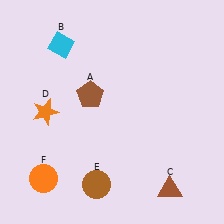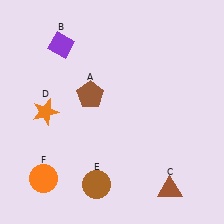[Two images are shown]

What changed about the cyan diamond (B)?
In Image 1, B is cyan. In Image 2, it changed to purple.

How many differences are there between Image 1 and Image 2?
There is 1 difference between the two images.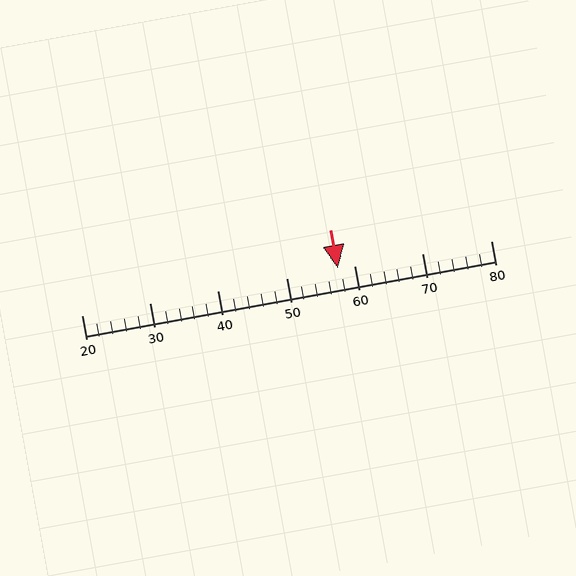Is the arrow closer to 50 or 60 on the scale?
The arrow is closer to 60.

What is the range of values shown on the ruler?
The ruler shows values from 20 to 80.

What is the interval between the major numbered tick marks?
The major tick marks are spaced 10 units apart.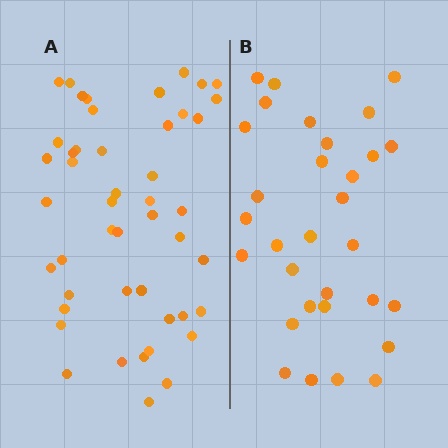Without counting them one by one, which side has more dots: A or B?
Region A (the left region) has more dots.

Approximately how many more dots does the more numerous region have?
Region A has approximately 15 more dots than region B.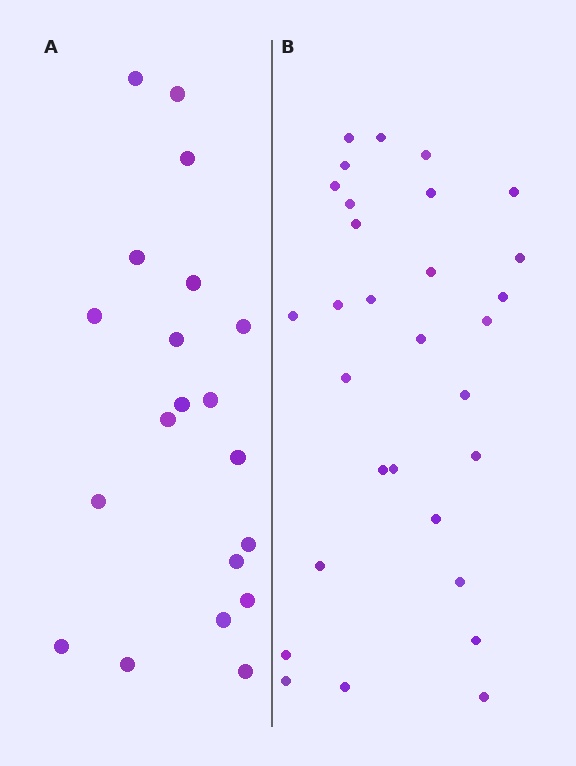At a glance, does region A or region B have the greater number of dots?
Region B (the right region) has more dots.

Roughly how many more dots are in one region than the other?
Region B has roughly 10 or so more dots than region A.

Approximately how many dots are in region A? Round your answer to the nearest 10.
About 20 dots.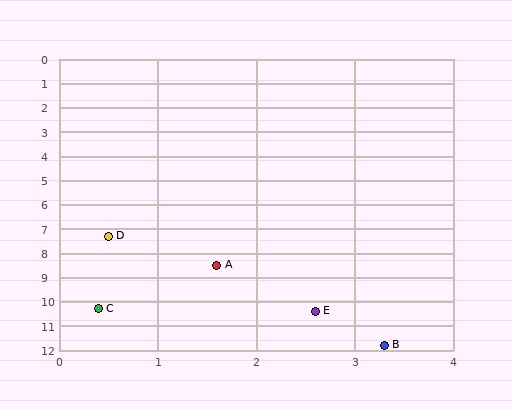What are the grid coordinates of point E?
Point E is at approximately (2.6, 10.4).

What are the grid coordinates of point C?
Point C is at approximately (0.4, 10.3).